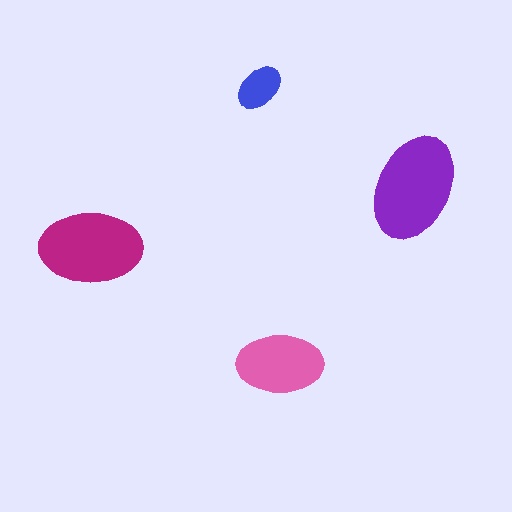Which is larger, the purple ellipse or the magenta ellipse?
The purple one.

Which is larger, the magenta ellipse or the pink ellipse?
The magenta one.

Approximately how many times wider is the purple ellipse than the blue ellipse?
About 2 times wider.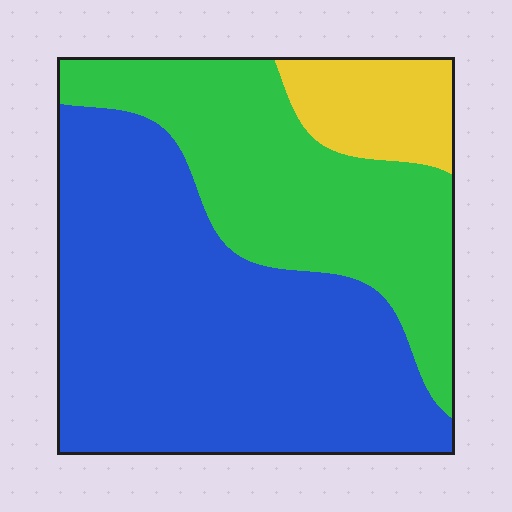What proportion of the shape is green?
Green takes up between a quarter and a half of the shape.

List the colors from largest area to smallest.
From largest to smallest: blue, green, yellow.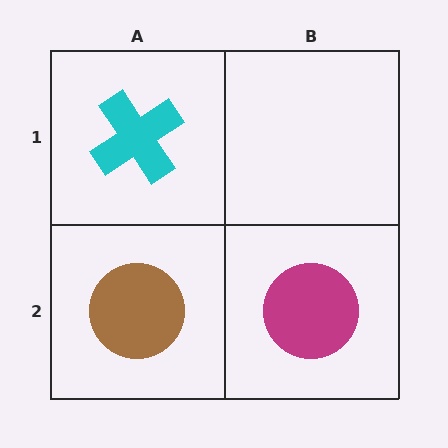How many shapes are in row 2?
2 shapes.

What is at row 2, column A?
A brown circle.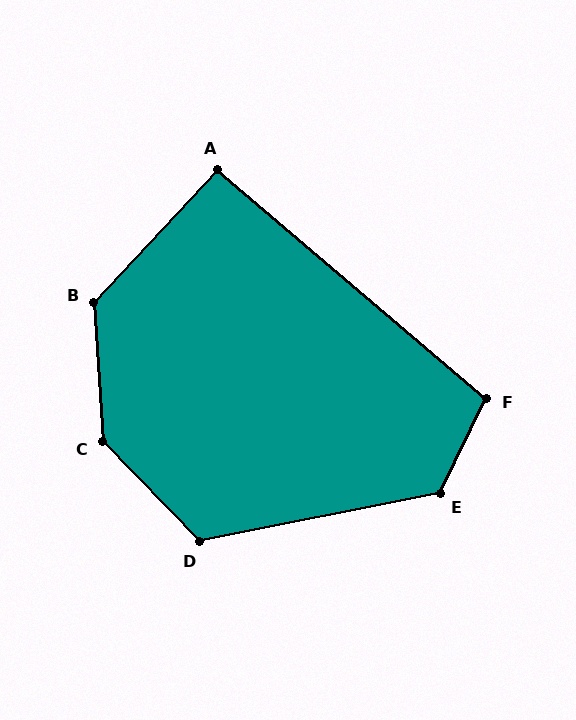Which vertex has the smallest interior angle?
A, at approximately 93 degrees.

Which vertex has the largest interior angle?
C, at approximately 140 degrees.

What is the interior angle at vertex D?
Approximately 122 degrees (obtuse).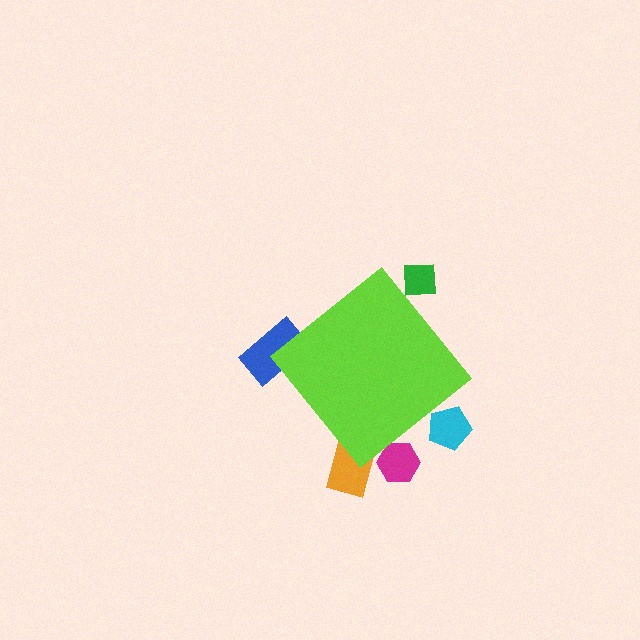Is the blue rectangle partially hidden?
Yes, the blue rectangle is partially hidden behind the lime diamond.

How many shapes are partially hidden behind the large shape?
5 shapes are partially hidden.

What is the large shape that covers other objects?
A lime diamond.